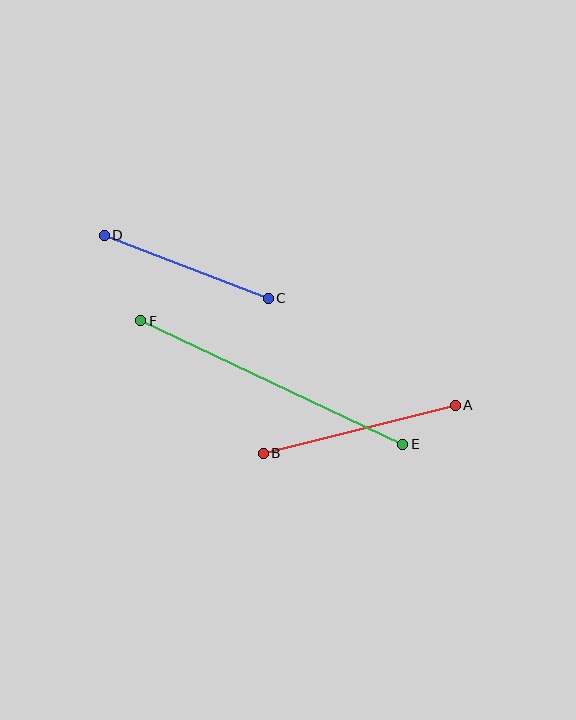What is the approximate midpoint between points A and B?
The midpoint is at approximately (359, 429) pixels.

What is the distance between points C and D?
The distance is approximately 176 pixels.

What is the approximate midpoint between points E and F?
The midpoint is at approximately (272, 383) pixels.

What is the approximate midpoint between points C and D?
The midpoint is at approximately (186, 267) pixels.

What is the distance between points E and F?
The distance is approximately 290 pixels.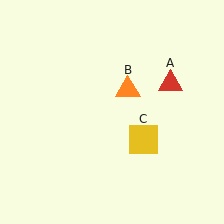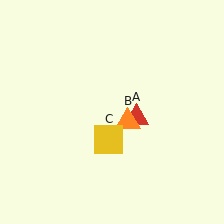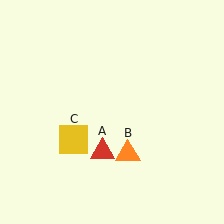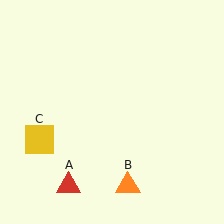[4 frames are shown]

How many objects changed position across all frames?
3 objects changed position: red triangle (object A), orange triangle (object B), yellow square (object C).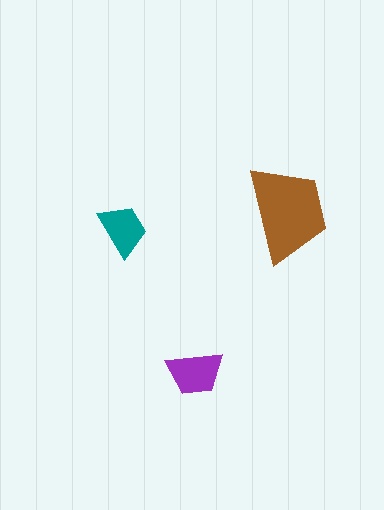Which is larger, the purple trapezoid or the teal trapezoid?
The purple one.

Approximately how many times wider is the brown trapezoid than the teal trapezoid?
About 2 times wider.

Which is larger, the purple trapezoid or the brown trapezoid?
The brown one.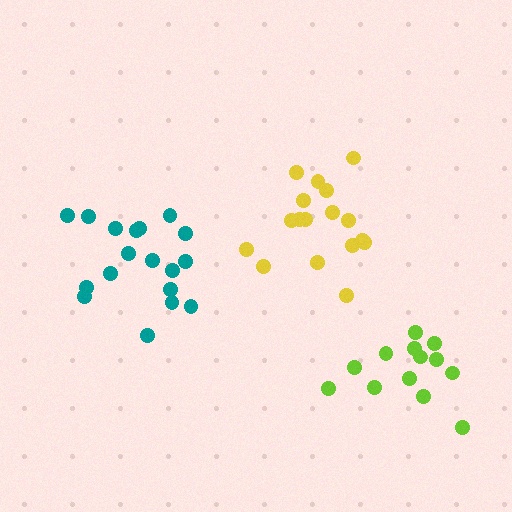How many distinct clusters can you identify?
There are 3 distinct clusters.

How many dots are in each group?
Group 1: 18 dots, Group 2: 17 dots, Group 3: 13 dots (48 total).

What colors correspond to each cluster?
The clusters are colored: teal, yellow, lime.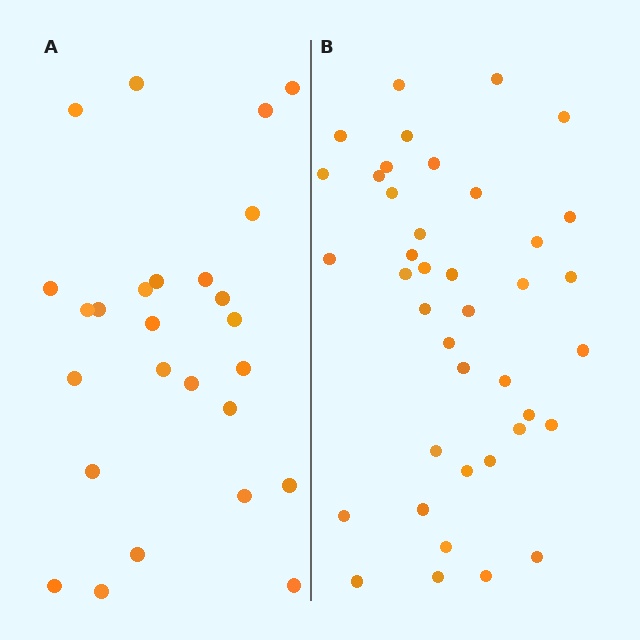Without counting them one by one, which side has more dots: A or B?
Region B (the right region) has more dots.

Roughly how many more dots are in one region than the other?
Region B has approximately 15 more dots than region A.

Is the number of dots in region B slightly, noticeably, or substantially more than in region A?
Region B has substantially more. The ratio is roughly 1.5 to 1.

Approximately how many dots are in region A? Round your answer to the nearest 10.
About 30 dots. (The exact count is 26, which rounds to 30.)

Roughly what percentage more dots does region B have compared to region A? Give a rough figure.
About 55% more.